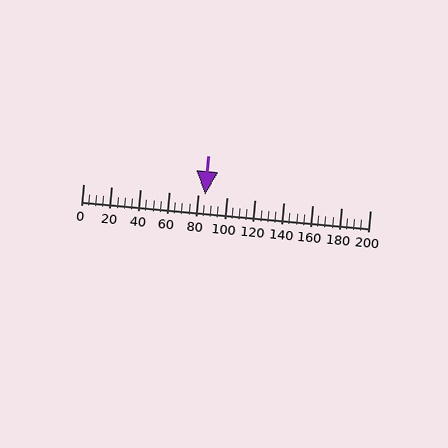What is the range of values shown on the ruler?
The ruler shows values from 0 to 200.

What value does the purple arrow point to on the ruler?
The purple arrow points to approximately 85.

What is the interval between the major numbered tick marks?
The major tick marks are spaced 20 units apart.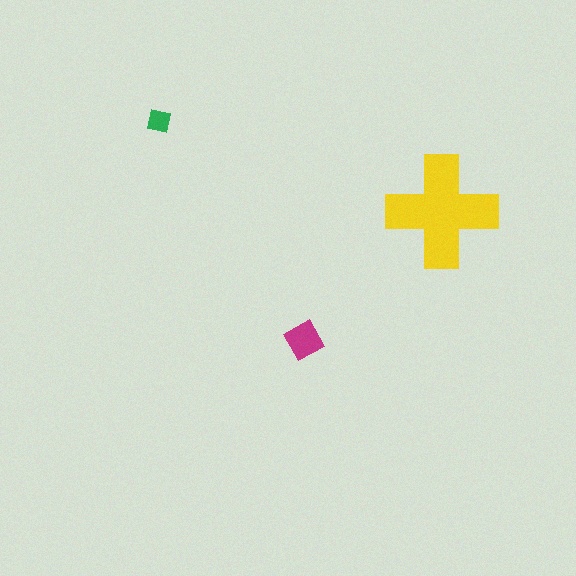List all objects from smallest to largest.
The green square, the magenta square, the yellow cross.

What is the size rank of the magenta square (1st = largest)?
2nd.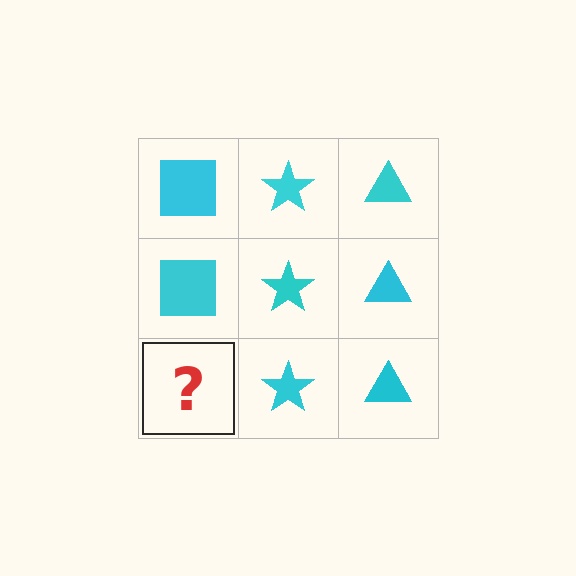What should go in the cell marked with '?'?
The missing cell should contain a cyan square.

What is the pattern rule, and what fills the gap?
The rule is that each column has a consistent shape. The gap should be filled with a cyan square.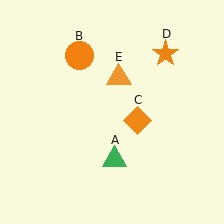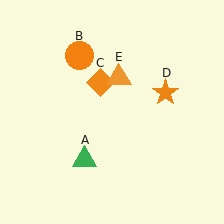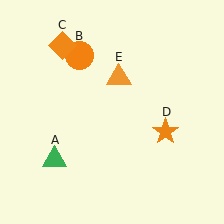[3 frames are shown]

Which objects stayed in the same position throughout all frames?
Orange circle (object B) and orange triangle (object E) remained stationary.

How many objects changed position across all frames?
3 objects changed position: green triangle (object A), orange diamond (object C), orange star (object D).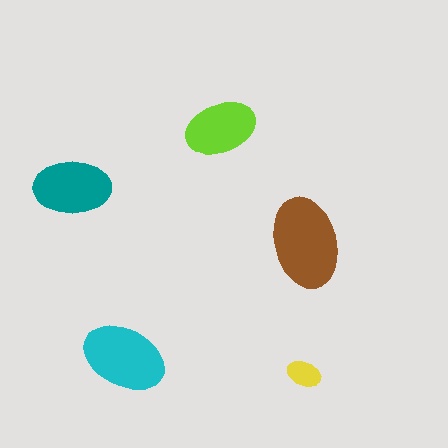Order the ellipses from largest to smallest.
the brown one, the cyan one, the teal one, the lime one, the yellow one.